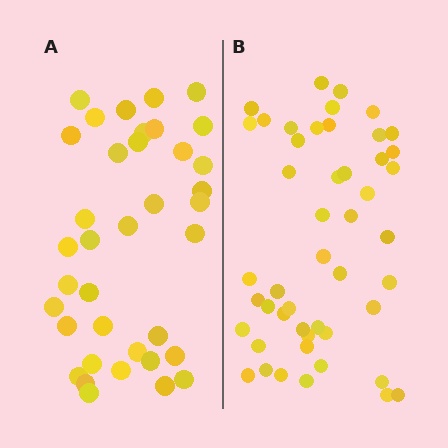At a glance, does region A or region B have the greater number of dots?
Region B (the right region) has more dots.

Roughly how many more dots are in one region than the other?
Region B has roughly 12 or so more dots than region A.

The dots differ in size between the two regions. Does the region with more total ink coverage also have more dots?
No. Region A has more total ink coverage because its dots are larger, but region B actually contains more individual dots. Total area can be misleading — the number of items is what matters here.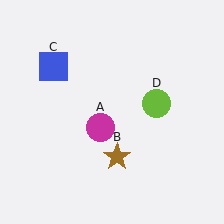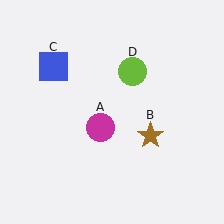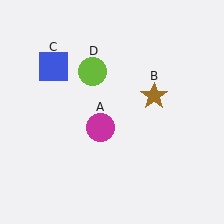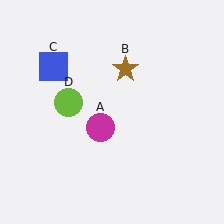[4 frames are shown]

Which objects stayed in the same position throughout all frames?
Magenta circle (object A) and blue square (object C) remained stationary.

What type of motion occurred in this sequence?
The brown star (object B), lime circle (object D) rotated counterclockwise around the center of the scene.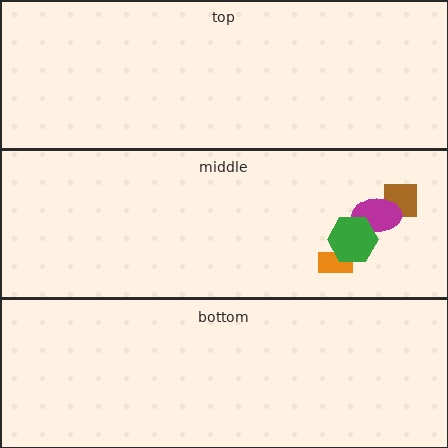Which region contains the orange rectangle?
The middle region.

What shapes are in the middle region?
The brown square, the orange rectangle, the magenta ellipse, the green hexagon.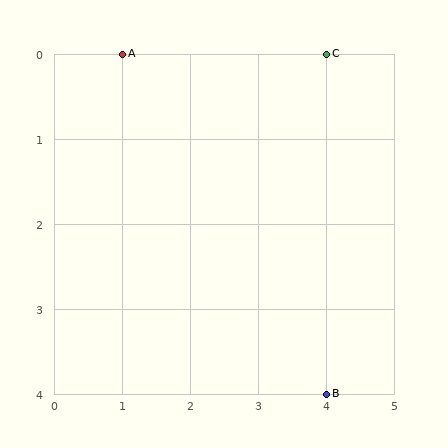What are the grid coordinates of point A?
Point A is at grid coordinates (1, 0).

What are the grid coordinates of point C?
Point C is at grid coordinates (4, 0).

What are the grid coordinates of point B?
Point B is at grid coordinates (4, 4).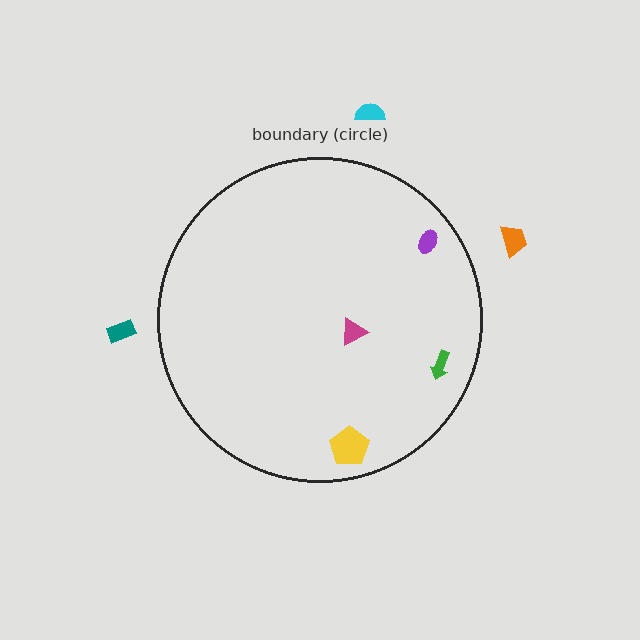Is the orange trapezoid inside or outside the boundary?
Outside.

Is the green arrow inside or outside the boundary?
Inside.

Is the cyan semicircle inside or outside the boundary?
Outside.